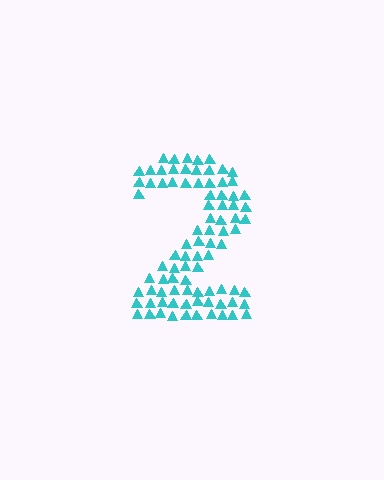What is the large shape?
The large shape is the digit 2.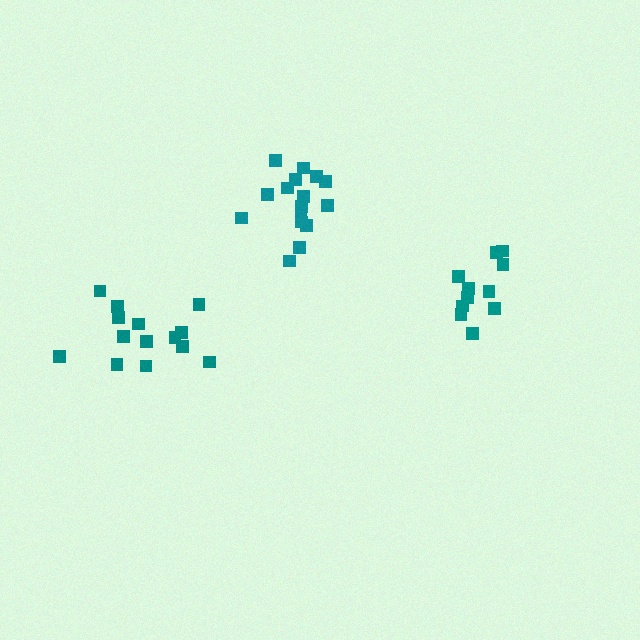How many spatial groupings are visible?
There are 3 spatial groupings.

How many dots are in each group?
Group 1: 14 dots, Group 2: 11 dots, Group 3: 16 dots (41 total).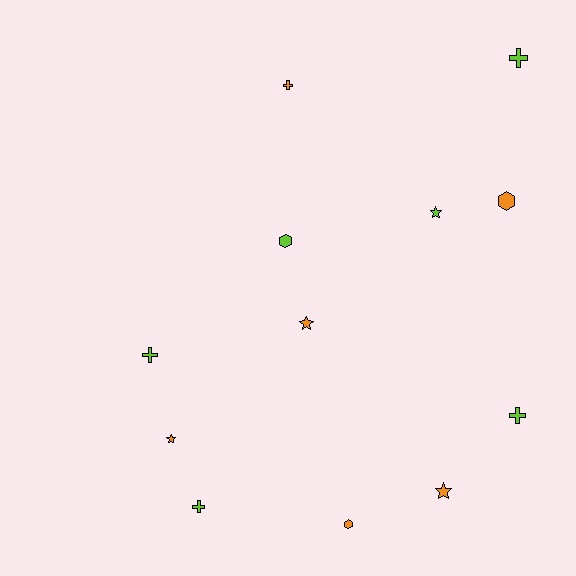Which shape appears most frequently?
Cross, with 5 objects.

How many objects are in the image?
There are 12 objects.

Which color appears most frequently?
Orange, with 6 objects.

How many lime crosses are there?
There are 4 lime crosses.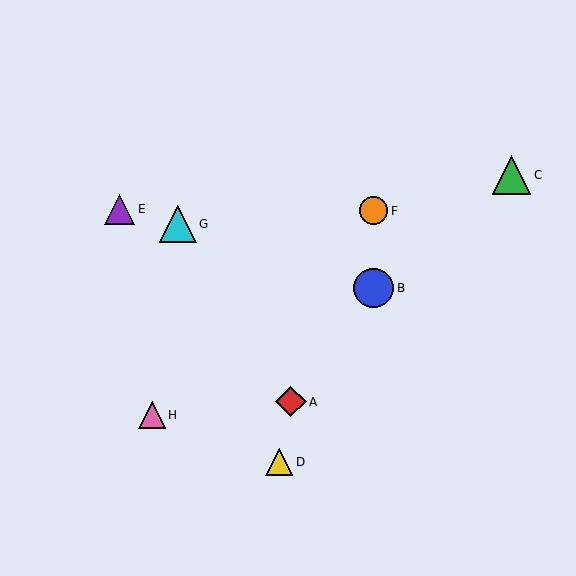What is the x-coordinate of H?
Object H is at x≈152.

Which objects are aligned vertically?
Objects B, F are aligned vertically.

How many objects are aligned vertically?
2 objects (B, F) are aligned vertically.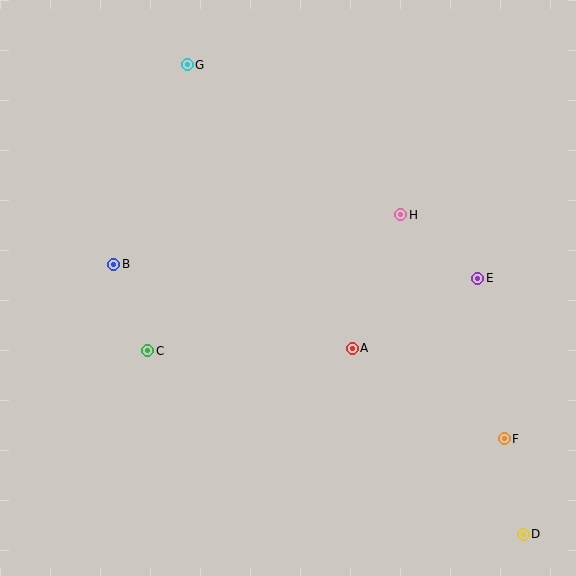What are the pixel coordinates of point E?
Point E is at (478, 278).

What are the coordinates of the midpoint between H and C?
The midpoint between H and C is at (274, 283).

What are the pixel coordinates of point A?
Point A is at (352, 348).